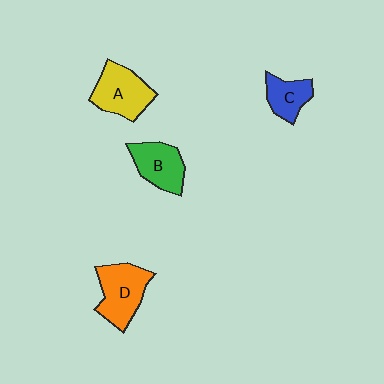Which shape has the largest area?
Shape D (orange).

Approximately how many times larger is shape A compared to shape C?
Approximately 1.6 times.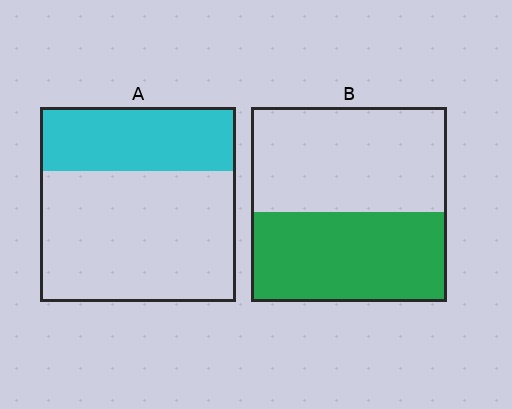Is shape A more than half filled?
No.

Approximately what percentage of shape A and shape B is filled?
A is approximately 35% and B is approximately 45%.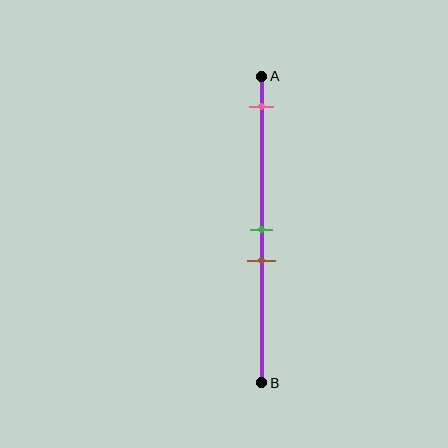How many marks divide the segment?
There are 3 marks dividing the segment.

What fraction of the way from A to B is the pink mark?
The pink mark is approximately 10% (0.1) of the way from A to B.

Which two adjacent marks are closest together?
The green and brown marks are the closest adjacent pair.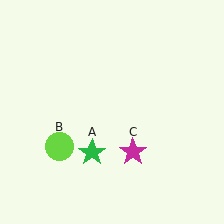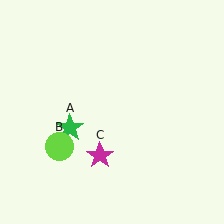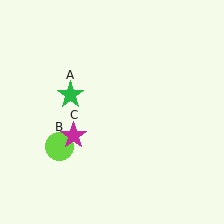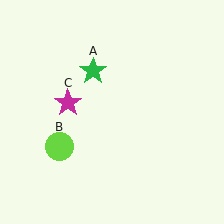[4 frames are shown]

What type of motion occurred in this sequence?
The green star (object A), magenta star (object C) rotated clockwise around the center of the scene.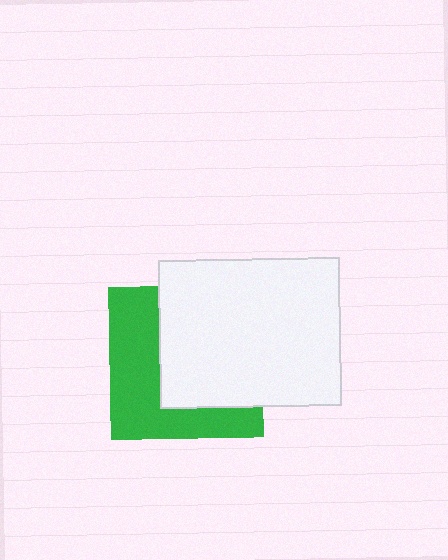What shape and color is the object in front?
The object in front is a white rectangle.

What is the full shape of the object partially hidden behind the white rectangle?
The partially hidden object is a green square.